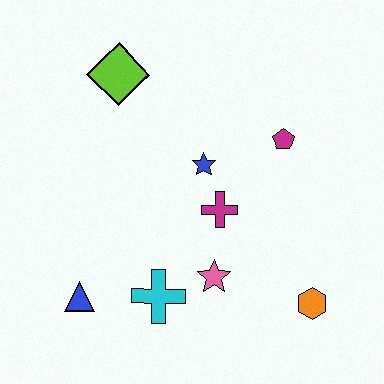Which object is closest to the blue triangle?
The cyan cross is closest to the blue triangle.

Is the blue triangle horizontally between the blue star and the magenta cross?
No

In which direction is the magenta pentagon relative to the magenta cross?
The magenta pentagon is above the magenta cross.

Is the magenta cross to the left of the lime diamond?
No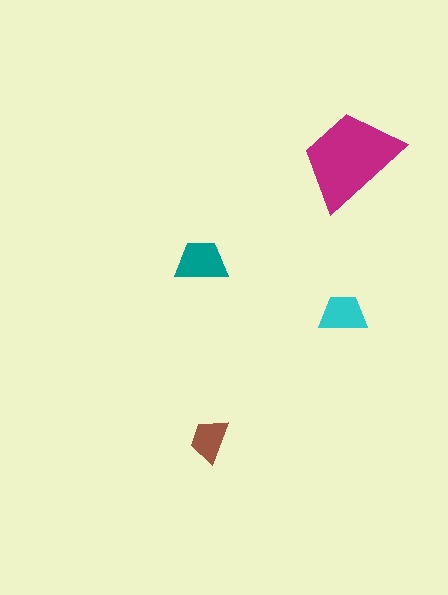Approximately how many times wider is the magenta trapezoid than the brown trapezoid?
About 2.5 times wider.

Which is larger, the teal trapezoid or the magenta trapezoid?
The magenta one.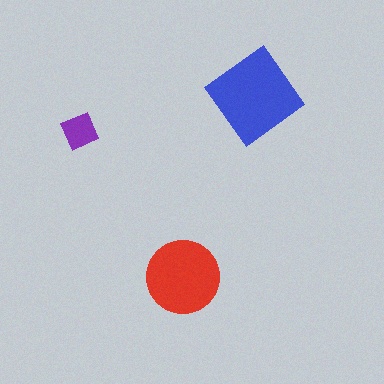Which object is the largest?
The blue diamond.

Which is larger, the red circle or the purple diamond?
The red circle.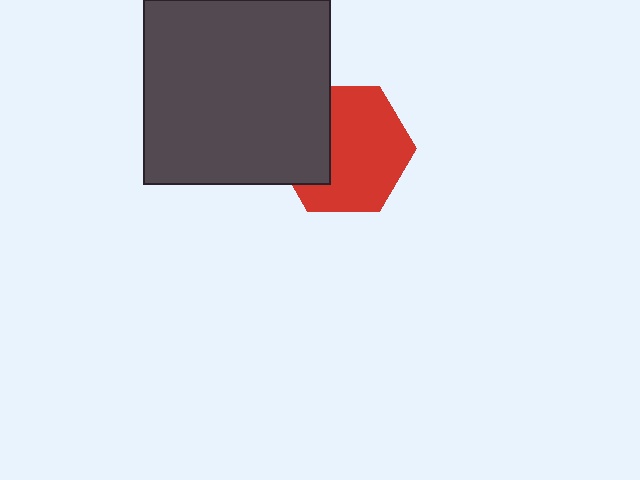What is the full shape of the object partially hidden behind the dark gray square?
The partially hidden object is a red hexagon.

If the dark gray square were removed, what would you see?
You would see the complete red hexagon.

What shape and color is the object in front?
The object in front is a dark gray square.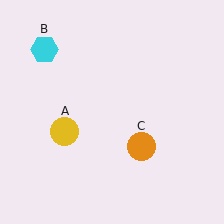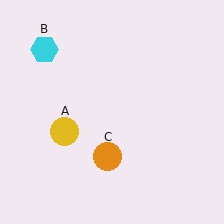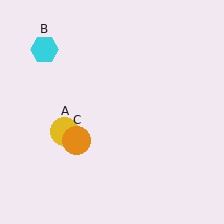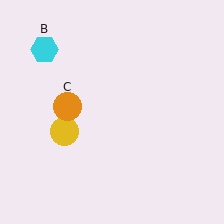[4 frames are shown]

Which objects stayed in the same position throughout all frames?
Yellow circle (object A) and cyan hexagon (object B) remained stationary.